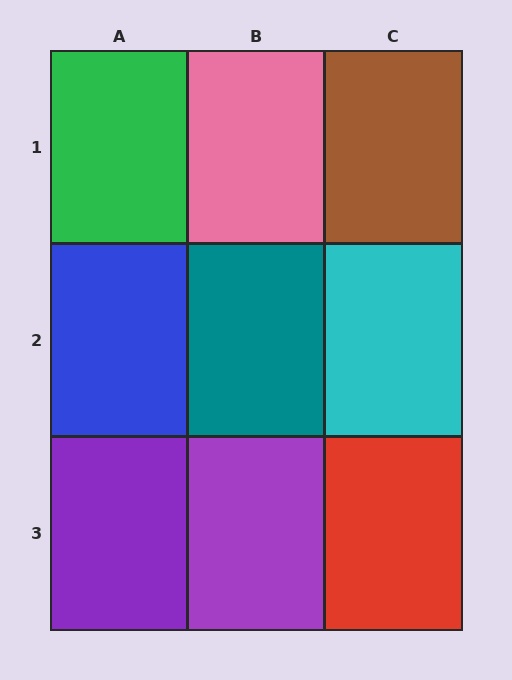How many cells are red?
1 cell is red.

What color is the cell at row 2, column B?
Teal.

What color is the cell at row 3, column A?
Purple.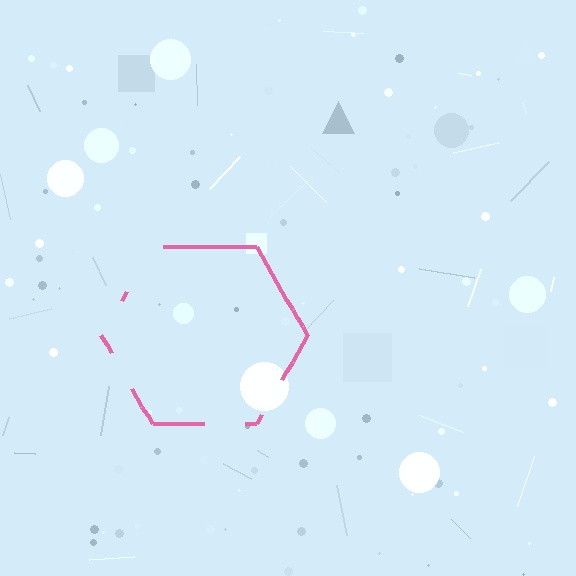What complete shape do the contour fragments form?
The contour fragments form a hexagon.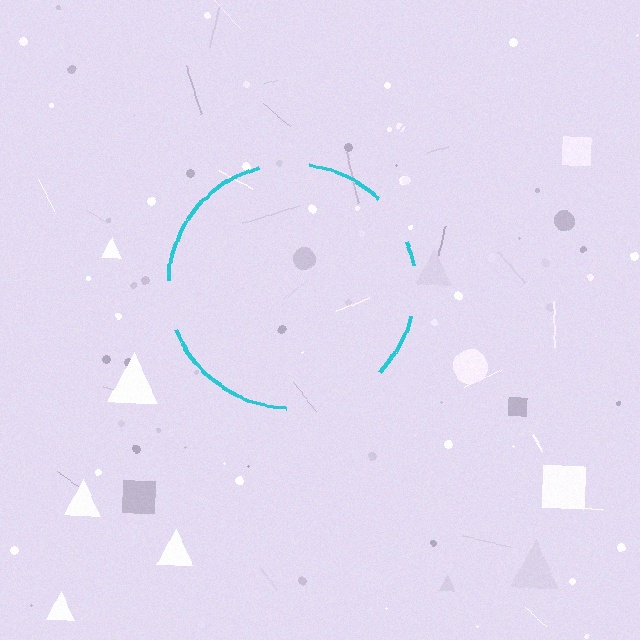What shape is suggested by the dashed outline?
The dashed outline suggests a circle.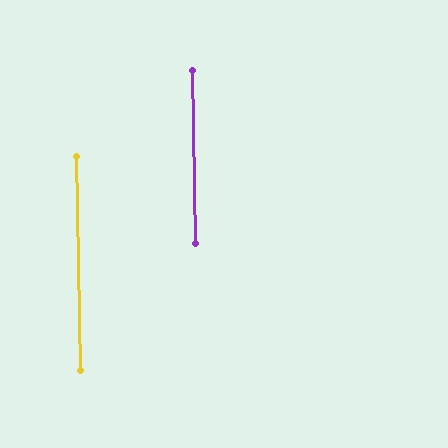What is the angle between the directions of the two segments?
Approximately 0 degrees.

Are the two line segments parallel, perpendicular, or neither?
Parallel — their directions differ by only 0.2°.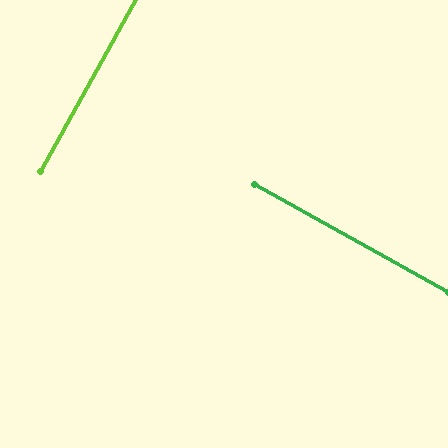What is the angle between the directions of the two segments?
Approximately 90 degrees.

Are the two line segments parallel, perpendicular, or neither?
Perpendicular — they meet at approximately 90°.